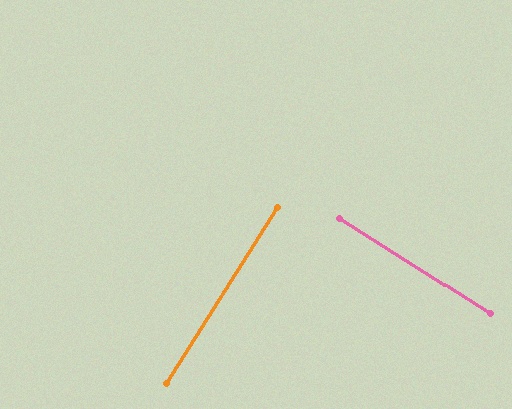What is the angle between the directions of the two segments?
Approximately 89 degrees.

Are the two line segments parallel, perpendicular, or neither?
Perpendicular — they meet at approximately 89°.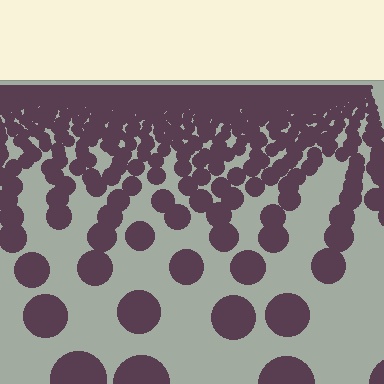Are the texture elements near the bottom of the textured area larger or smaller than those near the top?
Larger. Near the bottom, elements are closer to the viewer and appear at a bigger on-screen size.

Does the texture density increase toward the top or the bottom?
Density increases toward the top.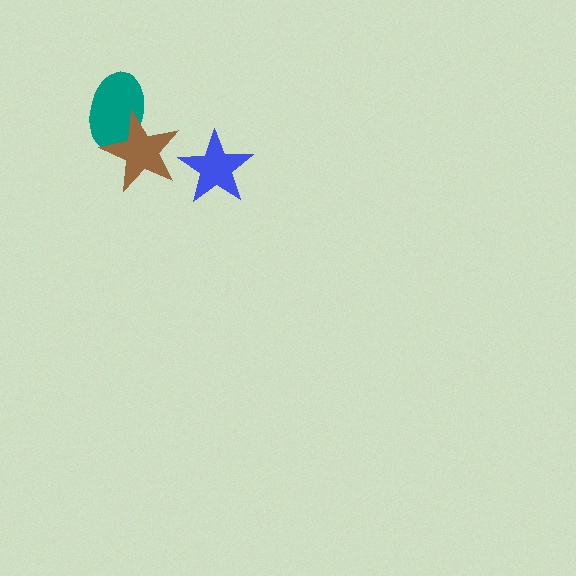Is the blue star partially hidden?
No, no other shape covers it.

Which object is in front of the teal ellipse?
The brown star is in front of the teal ellipse.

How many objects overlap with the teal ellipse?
1 object overlaps with the teal ellipse.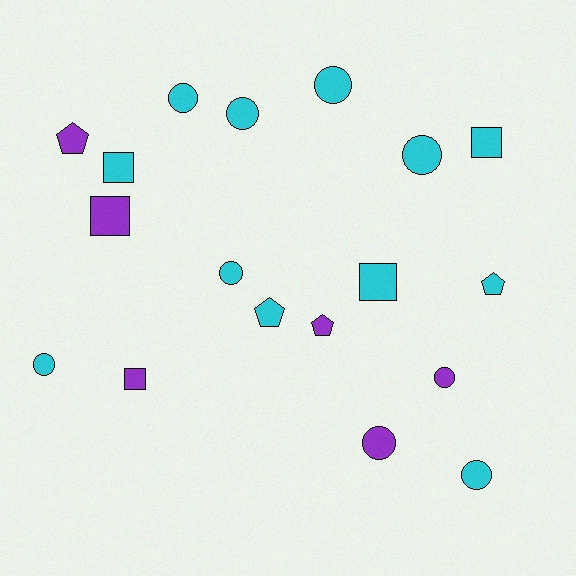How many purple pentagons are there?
There are 2 purple pentagons.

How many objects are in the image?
There are 18 objects.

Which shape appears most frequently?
Circle, with 9 objects.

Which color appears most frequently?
Cyan, with 12 objects.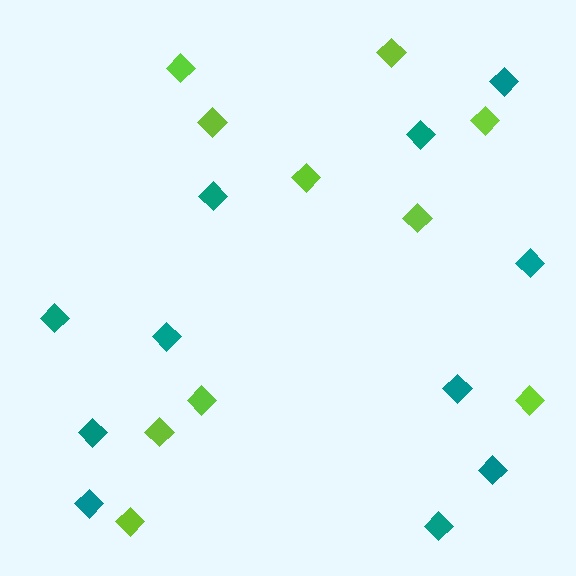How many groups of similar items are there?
There are 2 groups: one group of lime diamonds (10) and one group of teal diamonds (11).